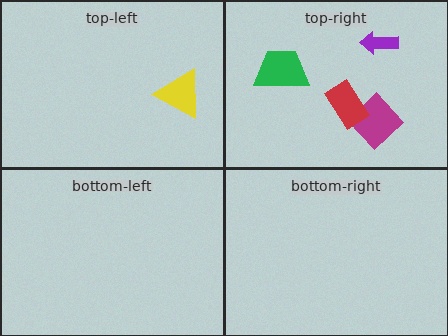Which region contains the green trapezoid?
The top-right region.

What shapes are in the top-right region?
The magenta diamond, the green trapezoid, the red rectangle, the purple arrow.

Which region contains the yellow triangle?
The top-left region.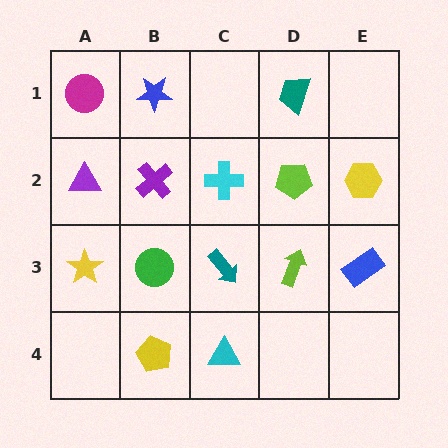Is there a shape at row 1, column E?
No, that cell is empty.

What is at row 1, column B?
A blue star.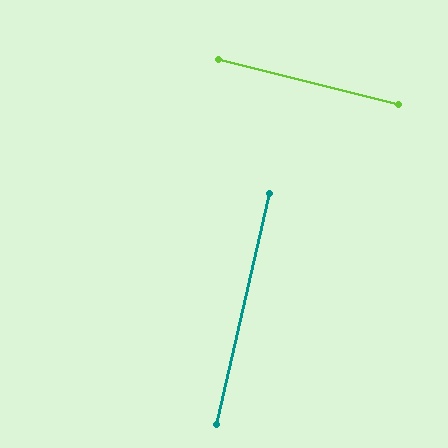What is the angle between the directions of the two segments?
Approximately 89 degrees.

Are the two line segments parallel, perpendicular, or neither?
Perpendicular — they meet at approximately 89°.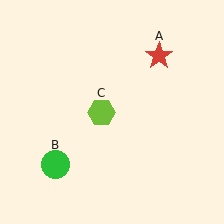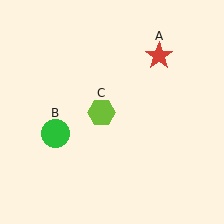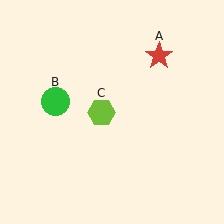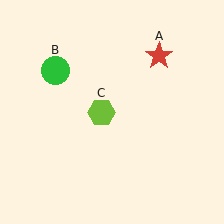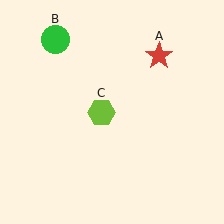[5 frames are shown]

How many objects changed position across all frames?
1 object changed position: green circle (object B).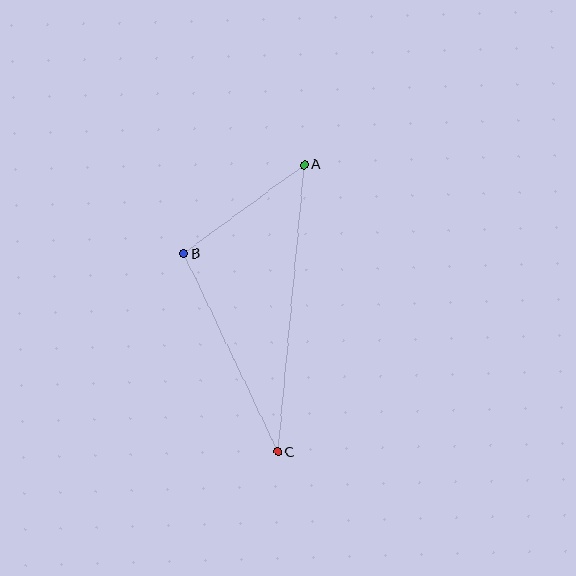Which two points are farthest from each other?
Points A and C are farthest from each other.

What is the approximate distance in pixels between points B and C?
The distance between B and C is approximately 220 pixels.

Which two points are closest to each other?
Points A and B are closest to each other.